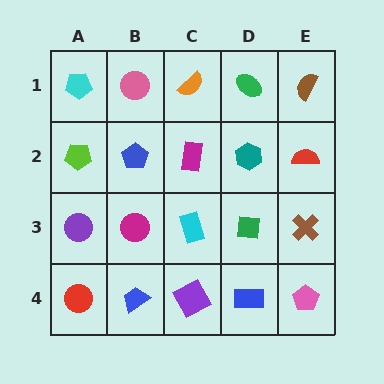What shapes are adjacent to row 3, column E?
A red semicircle (row 2, column E), a pink pentagon (row 4, column E), a green square (row 3, column D).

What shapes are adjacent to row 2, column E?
A brown semicircle (row 1, column E), a brown cross (row 3, column E), a teal hexagon (row 2, column D).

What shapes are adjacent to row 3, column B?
A blue pentagon (row 2, column B), a blue trapezoid (row 4, column B), a purple circle (row 3, column A), a cyan rectangle (row 3, column C).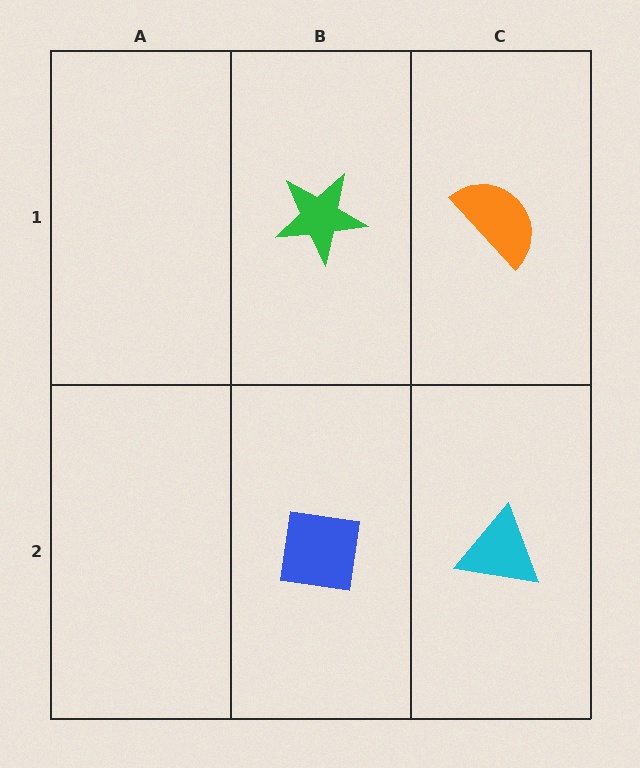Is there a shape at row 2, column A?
No, that cell is empty.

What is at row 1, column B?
A green star.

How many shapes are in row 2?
2 shapes.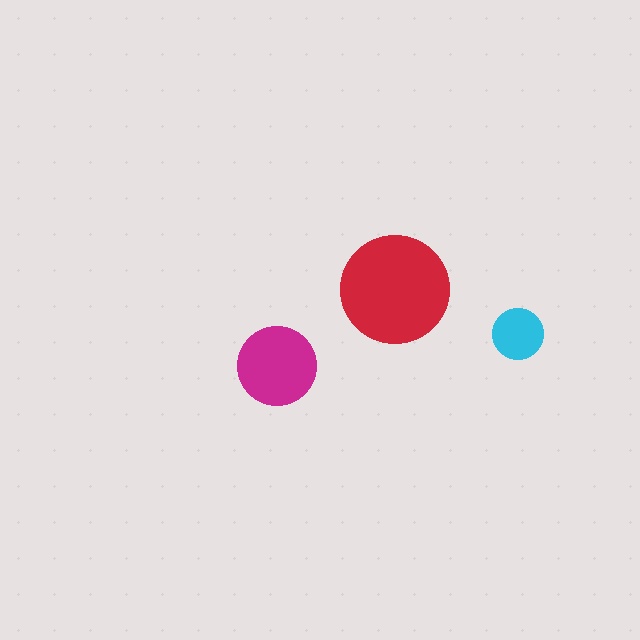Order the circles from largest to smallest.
the red one, the magenta one, the cyan one.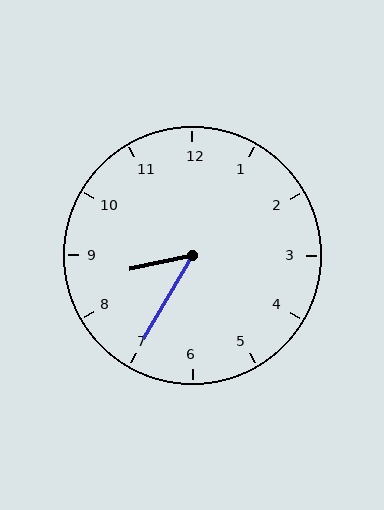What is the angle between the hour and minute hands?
Approximately 48 degrees.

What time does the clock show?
8:35.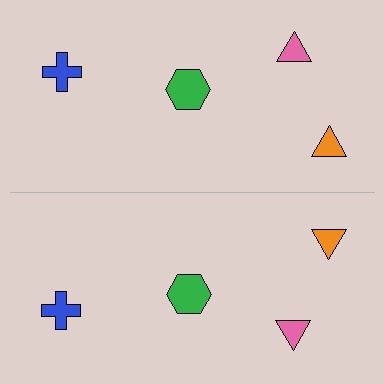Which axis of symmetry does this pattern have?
The pattern has a horizontal axis of symmetry running through the center of the image.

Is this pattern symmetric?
Yes, this pattern has bilateral (reflection) symmetry.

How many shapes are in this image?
There are 8 shapes in this image.